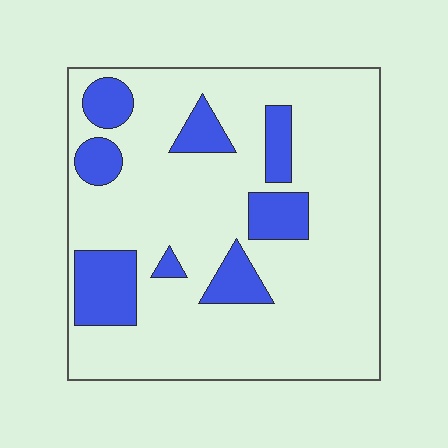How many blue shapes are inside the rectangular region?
8.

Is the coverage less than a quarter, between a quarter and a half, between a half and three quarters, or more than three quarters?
Less than a quarter.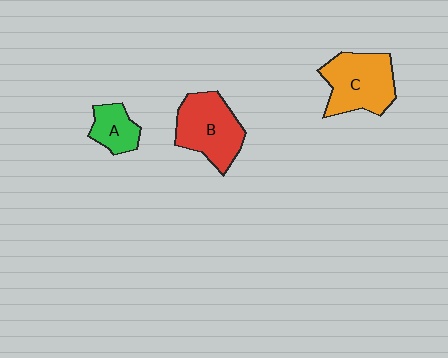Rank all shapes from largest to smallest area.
From largest to smallest: C (orange), B (red), A (green).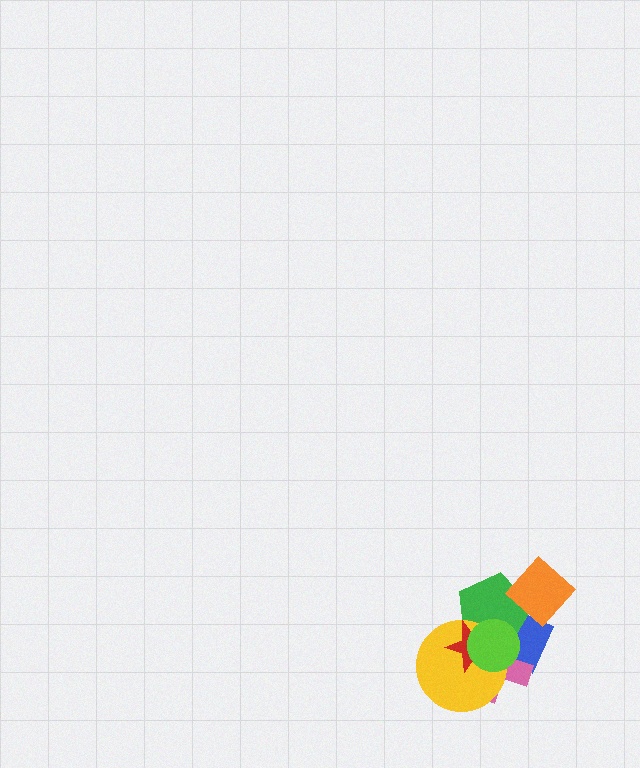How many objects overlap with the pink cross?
5 objects overlap with the pink cross.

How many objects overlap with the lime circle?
5 objects overlap with the lime circle.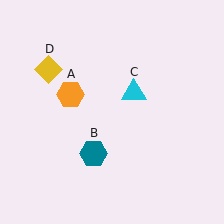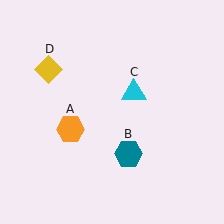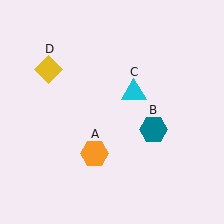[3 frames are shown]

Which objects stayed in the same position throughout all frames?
Cyan triangle (object C) and yellow diamond (object D) remained stationary.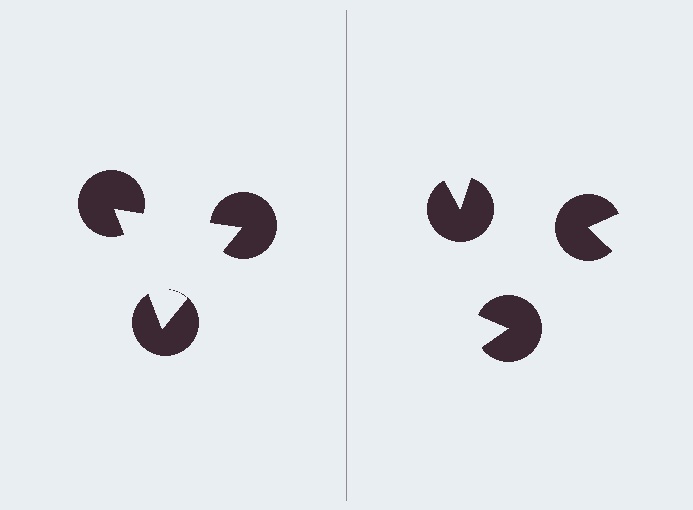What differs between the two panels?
The pac-man discs are positioned identically on both sides; only the wedge orientations differ. On the left they align to a triangle; on the right they are misaligned.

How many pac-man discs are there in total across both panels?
6 — 3 on each side.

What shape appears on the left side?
An illusory triangle.